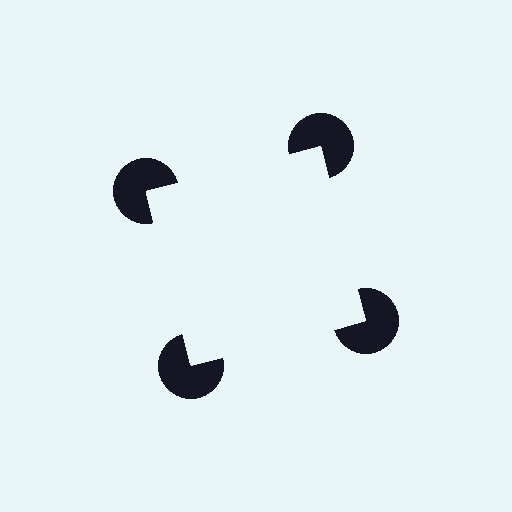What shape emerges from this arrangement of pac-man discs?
An illusory square — its edges are inferred from the aligned wedge cuts in the pac-man discs, not physically drawn.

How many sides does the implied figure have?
4 sides.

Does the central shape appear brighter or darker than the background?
It typically appears slightly brighter than the background, even though no actual brightness change is drawn.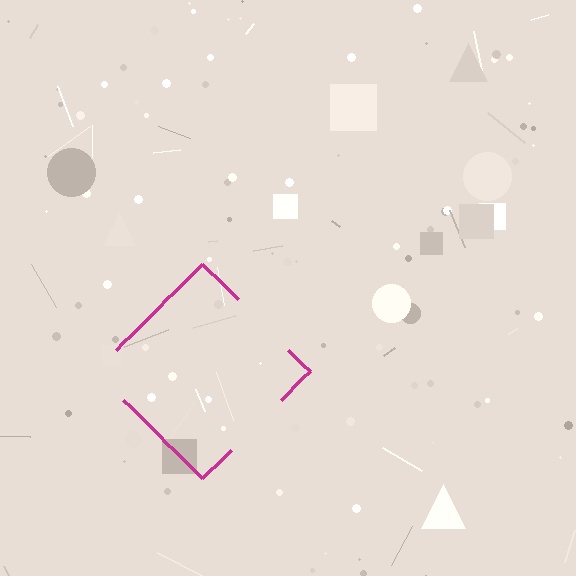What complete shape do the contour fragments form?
The contour fragments form a diamond.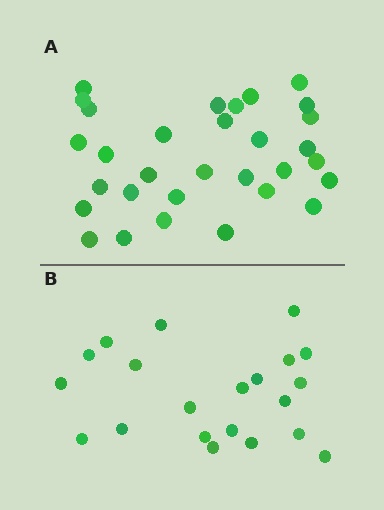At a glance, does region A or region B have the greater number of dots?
Region A (the top region) has more dots.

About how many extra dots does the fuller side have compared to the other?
Region A has roughly 10 or so more dots than region B.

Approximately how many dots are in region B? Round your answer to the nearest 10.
About 20 dots. (The exact count is 21, which rounds to 20.)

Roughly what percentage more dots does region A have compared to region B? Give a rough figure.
About 50% more.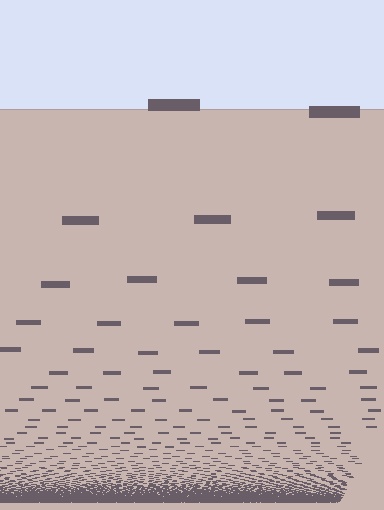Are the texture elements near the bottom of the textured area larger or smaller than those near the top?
Smaller. The gradient is inverted — elements near the bottom are smaller and denser.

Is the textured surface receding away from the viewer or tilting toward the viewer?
The surface appears to tilt toward the viewer. Texture elements get larger and sparser toward the top.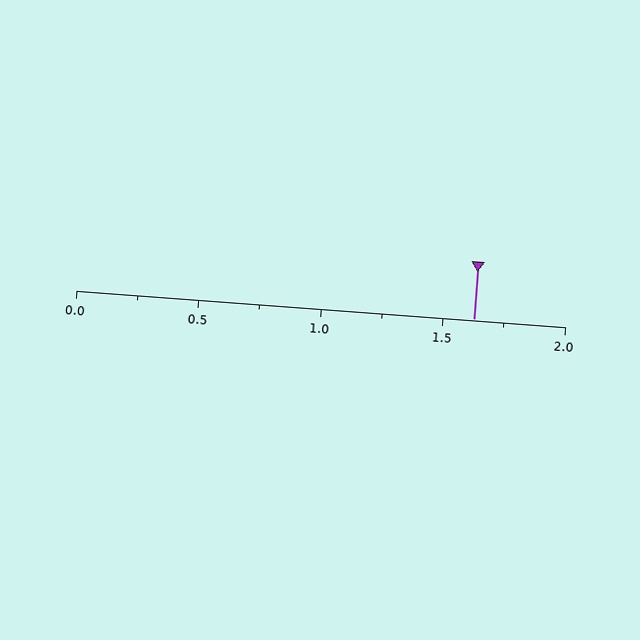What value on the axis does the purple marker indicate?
The marker indicates approximately 1.62.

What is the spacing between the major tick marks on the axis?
The major ticks are spaced 0.5 apart.